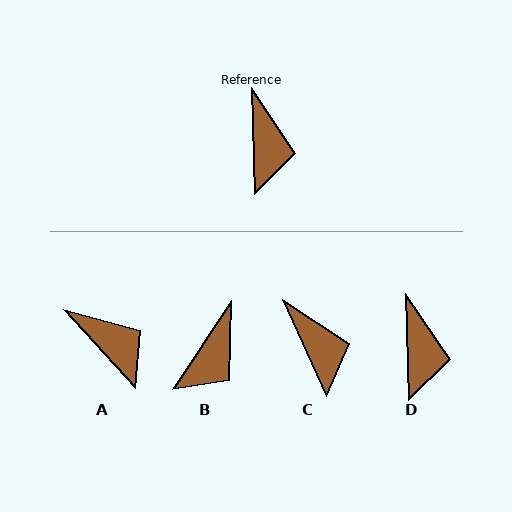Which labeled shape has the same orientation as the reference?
D.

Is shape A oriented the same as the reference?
No, it is off by about 41 degrees.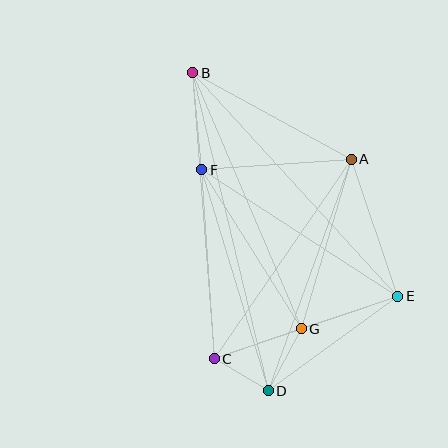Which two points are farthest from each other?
Points B and D are farthest from each other.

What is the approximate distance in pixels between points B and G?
The distance between B and G is approximately 278 pixels.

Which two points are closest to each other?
Points C and D are closest to each other.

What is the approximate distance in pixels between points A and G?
The distance between A and G is approximately 177 pixels.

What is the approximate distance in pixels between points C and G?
The distance between C and G is approximately 92 pixels.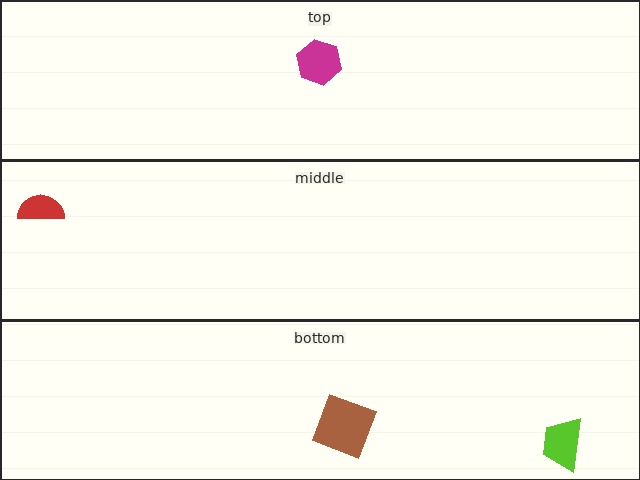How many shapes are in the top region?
1.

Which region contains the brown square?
The bottom region.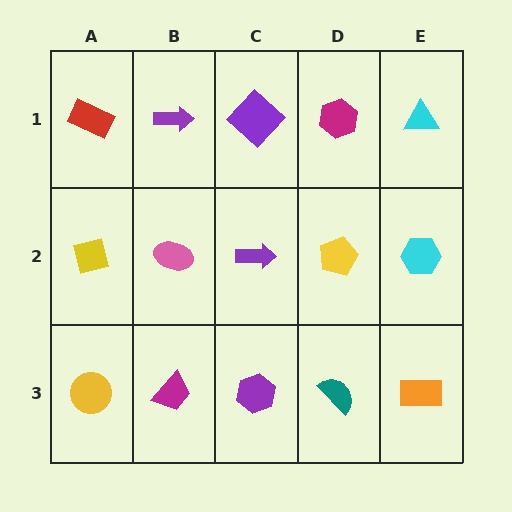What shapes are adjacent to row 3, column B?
A pink ellipse (row 2, column B), a yellow circle (row 3, column A), a purple hexagon (row 3, column C).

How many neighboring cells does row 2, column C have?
4.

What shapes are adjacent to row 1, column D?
A yellow pentagon (row 2, column D), a purple diamond (row 1, column C), a cyan triangle (row 1, column E).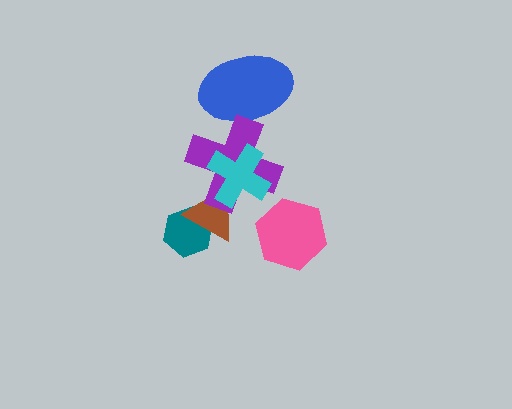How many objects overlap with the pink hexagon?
0 objects overlap with the pink hexagon.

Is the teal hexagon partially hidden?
Yes, it is partially covered by another shape.